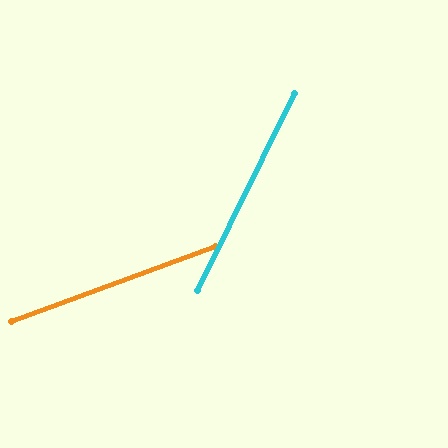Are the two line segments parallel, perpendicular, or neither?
Neither parallel nor perpendicular — they differ by about 44°.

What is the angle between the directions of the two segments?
Approximately 44 degrees.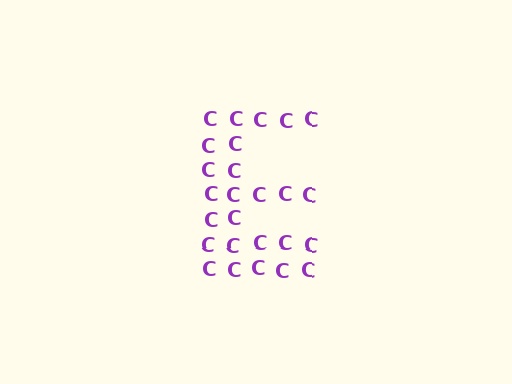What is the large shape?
The large shape is the letter E.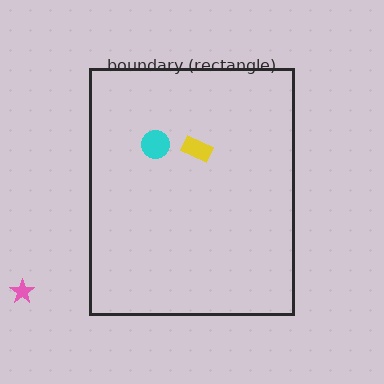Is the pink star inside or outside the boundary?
Outside.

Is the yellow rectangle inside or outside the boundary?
Inside.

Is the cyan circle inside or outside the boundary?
Inside.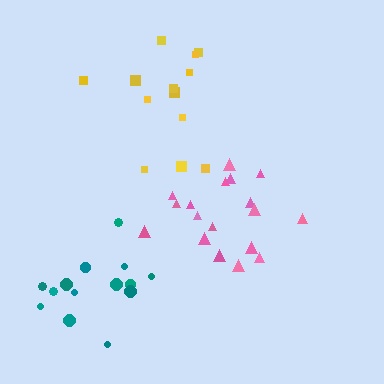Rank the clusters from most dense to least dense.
pink, yellow, teal.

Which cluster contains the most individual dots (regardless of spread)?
Pink (18).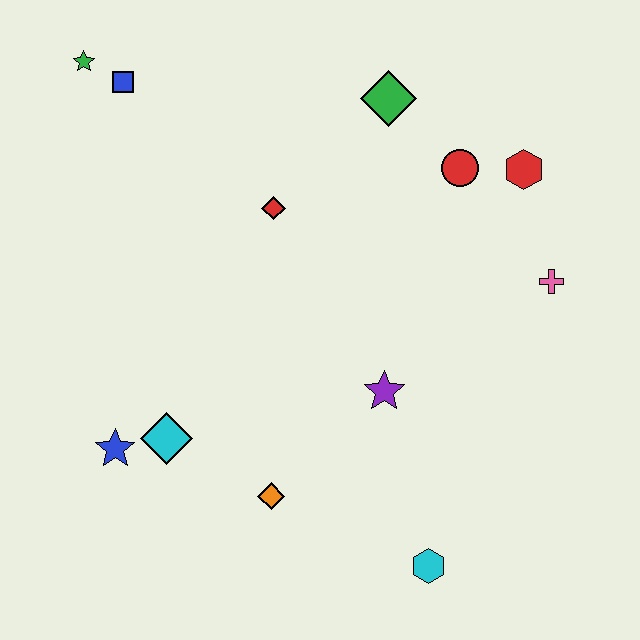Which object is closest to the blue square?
The green star is closest to the blue square.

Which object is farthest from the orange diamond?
The green star is farthest from the orange diamond.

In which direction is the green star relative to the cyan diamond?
The green star is above the cyan diamond.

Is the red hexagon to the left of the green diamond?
No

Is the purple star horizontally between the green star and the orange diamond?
No